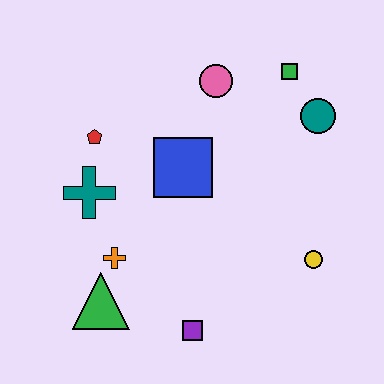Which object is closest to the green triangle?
The orange cross is closest to the green triangle.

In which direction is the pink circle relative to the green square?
The pink circle is to the left of the green square.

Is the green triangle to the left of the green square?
Yes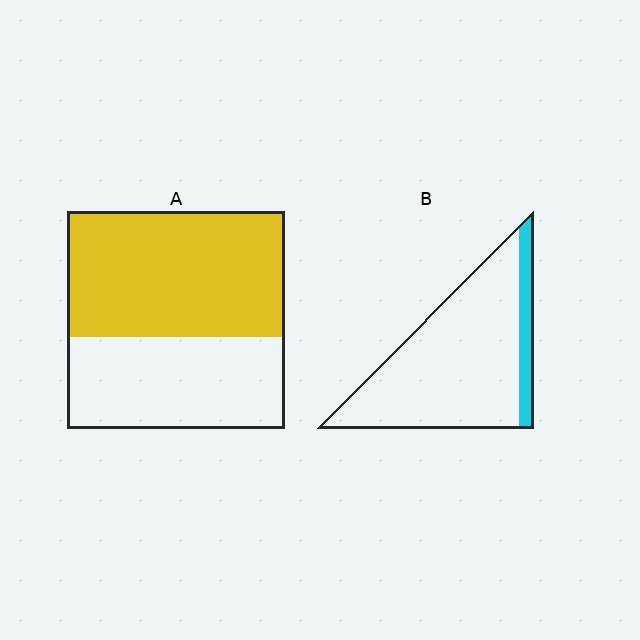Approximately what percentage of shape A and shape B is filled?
A is approximately 60% and B is approximately 15%.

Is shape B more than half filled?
No.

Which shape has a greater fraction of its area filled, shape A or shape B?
Shape A.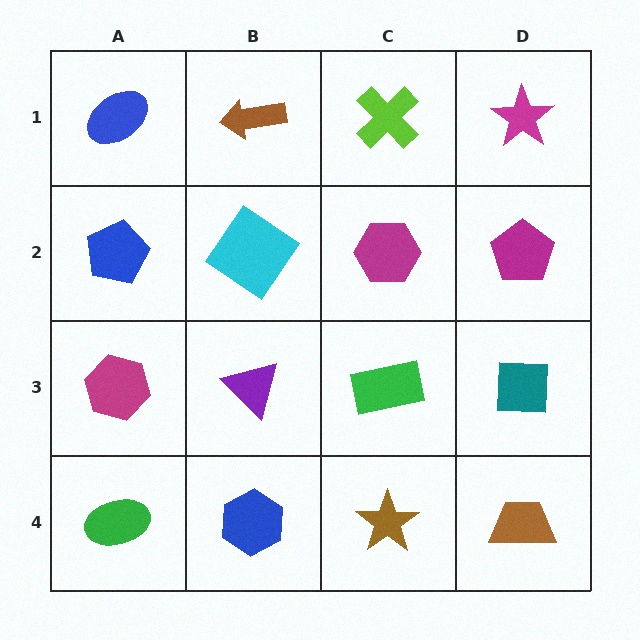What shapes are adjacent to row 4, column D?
A teal square (row 3, column D), a brown star (row 4, column C).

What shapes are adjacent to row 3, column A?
A blue pentagon (row 2, column A), a green ellipse (row 4, column A), a purple triangle (row 3, column B).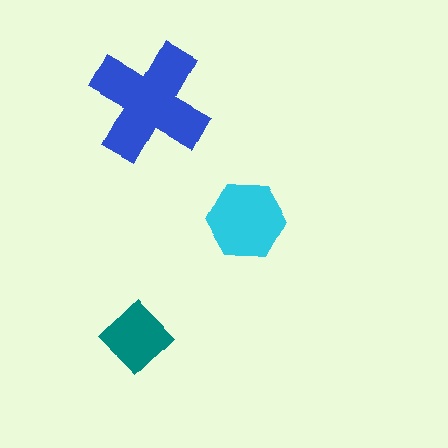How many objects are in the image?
There are 3 objects in the image.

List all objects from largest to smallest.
The blue cross, the cyan hexagon, the teal diamond.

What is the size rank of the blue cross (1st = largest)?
1st.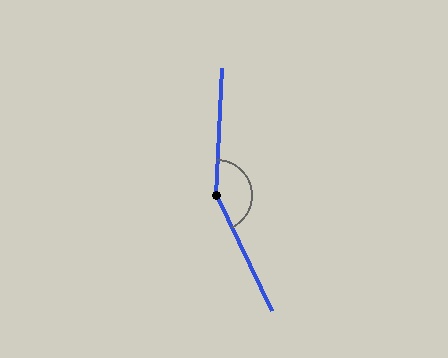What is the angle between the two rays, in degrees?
Approximately 152 degrees.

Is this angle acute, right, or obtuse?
It is obtuse.